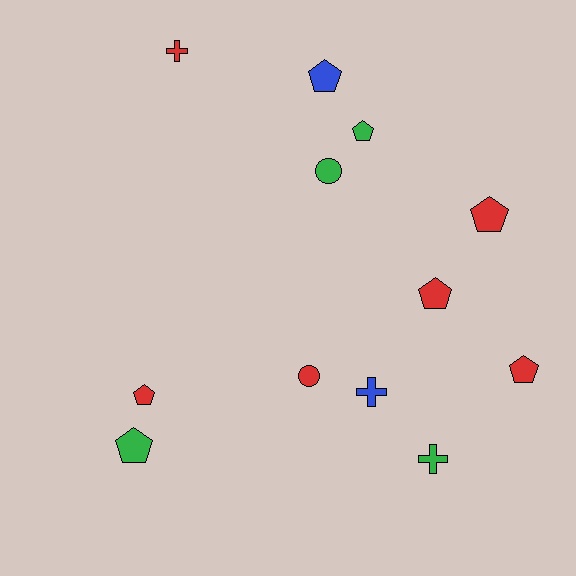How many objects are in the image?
There are 12 objects.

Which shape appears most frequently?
Pentagon, with 7 objects.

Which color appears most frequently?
Red, with 6 objects.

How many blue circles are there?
There are no blue circles.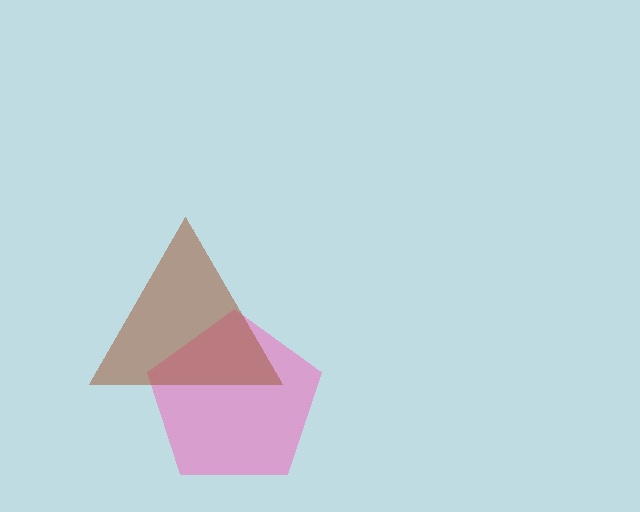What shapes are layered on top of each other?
The layered shapes are: a pink pentagon, a brown triangle.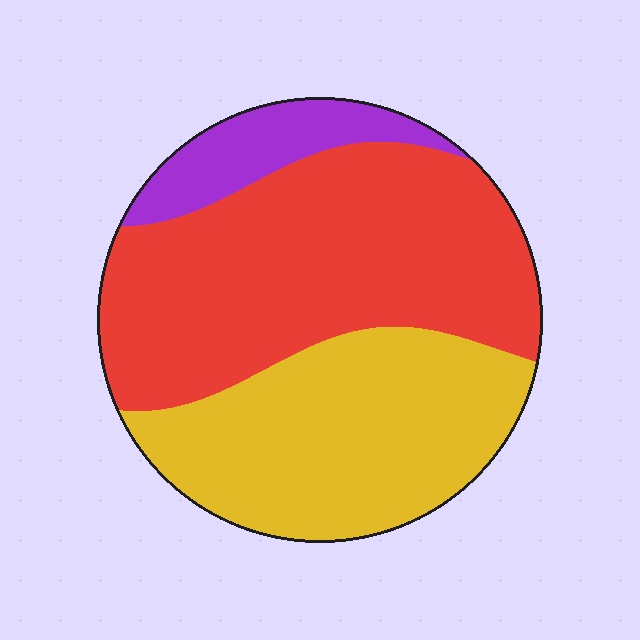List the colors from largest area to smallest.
From largest to smallest: red, yellow, purple.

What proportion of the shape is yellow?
Yellow covers 38% of the shape.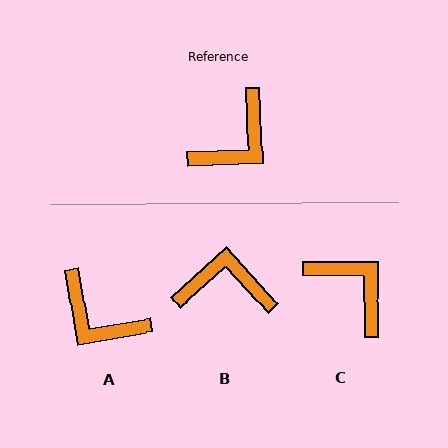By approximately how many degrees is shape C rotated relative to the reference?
Approximately 87 degrees counter-clockwise.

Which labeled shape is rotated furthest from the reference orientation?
B, about 130 degrees away.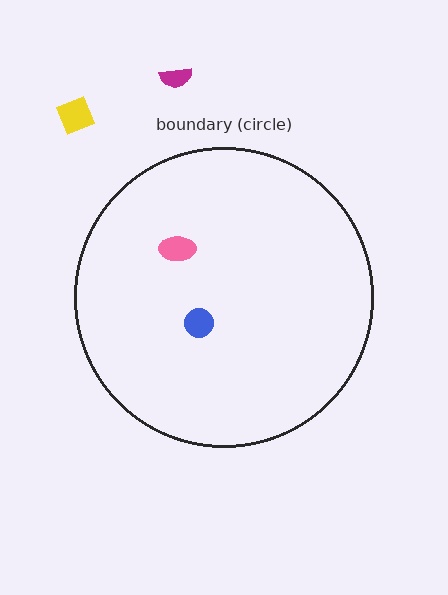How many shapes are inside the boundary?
2 inside, 2 outside.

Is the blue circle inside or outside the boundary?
Inside.